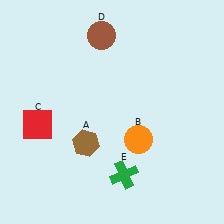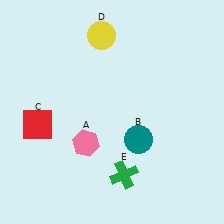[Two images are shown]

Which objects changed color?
A changed from brown to pink. B changed from orange to teal. D changed from brown to yellow.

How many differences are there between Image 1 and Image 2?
There are 3 differences between the two images.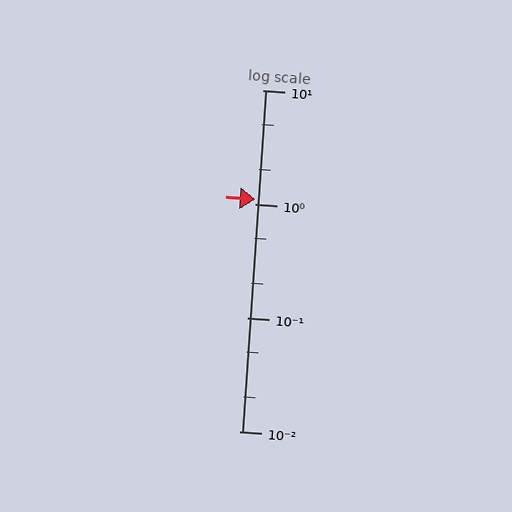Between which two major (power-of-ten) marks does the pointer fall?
The pointer is between 1 and 10.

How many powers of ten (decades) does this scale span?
The scale spans 3 decades, from 0.01 to 10.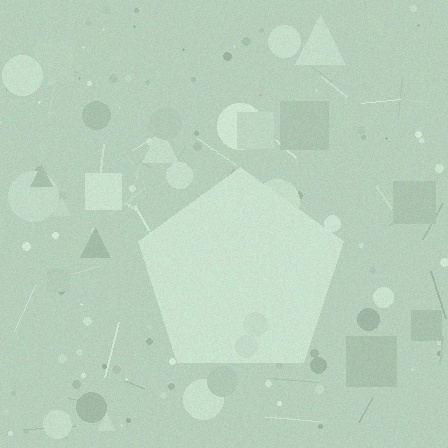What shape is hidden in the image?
A pentagon is hidden in the image.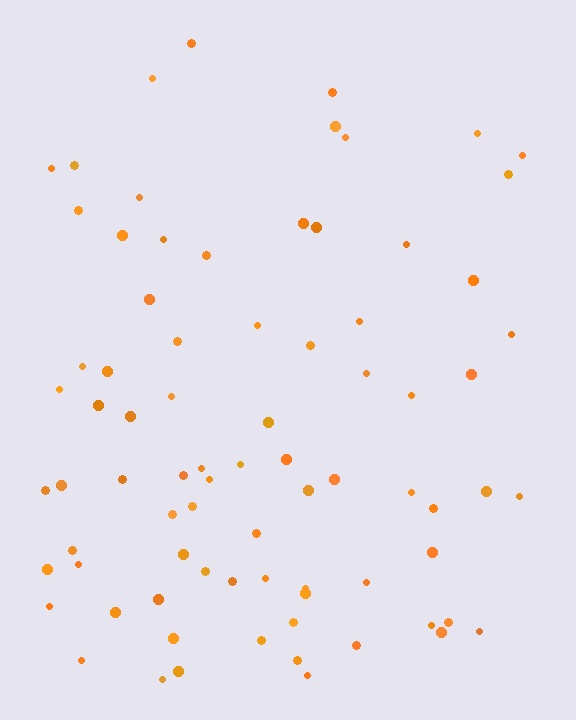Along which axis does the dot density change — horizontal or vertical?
Vertical.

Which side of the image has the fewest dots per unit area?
The top.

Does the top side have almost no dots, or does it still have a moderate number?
Still a moderate number, just noticeably fewer than the bottom.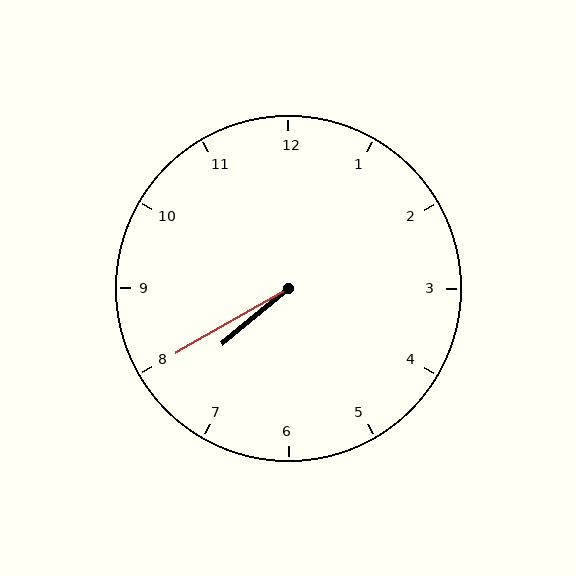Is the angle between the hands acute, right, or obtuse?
It is acute.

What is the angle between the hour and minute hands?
Approximately 10 degrees.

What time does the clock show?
7:40.